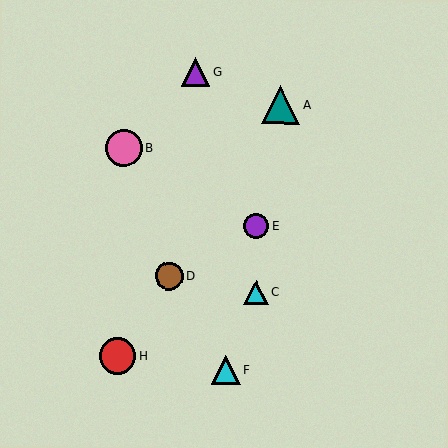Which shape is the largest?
The teal triangle (labeled A) is the largest.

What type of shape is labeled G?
Shape G is a purple triangle.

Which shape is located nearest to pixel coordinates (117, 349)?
The red circle (labeled H) at (117, 356) is nearest to that location.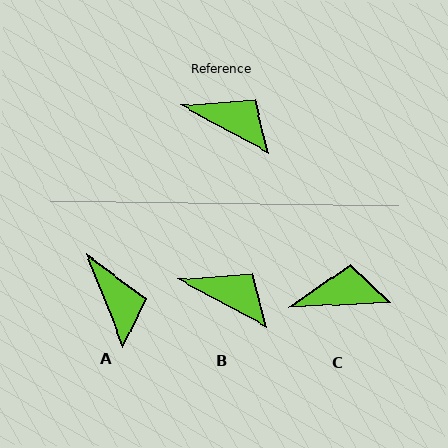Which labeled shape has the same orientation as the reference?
B.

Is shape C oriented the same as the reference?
No, it is off by about 32 degrees.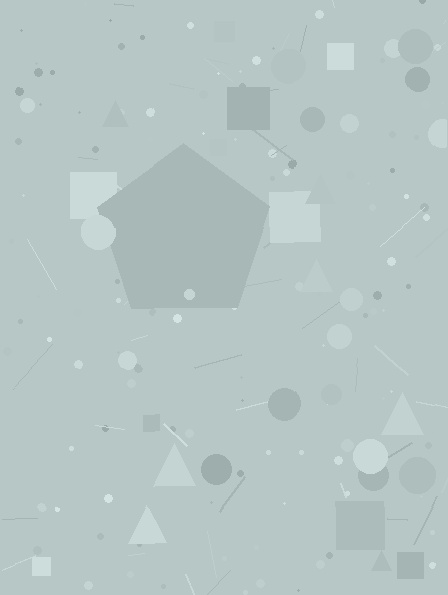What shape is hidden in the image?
A pentagon is hidden in the image.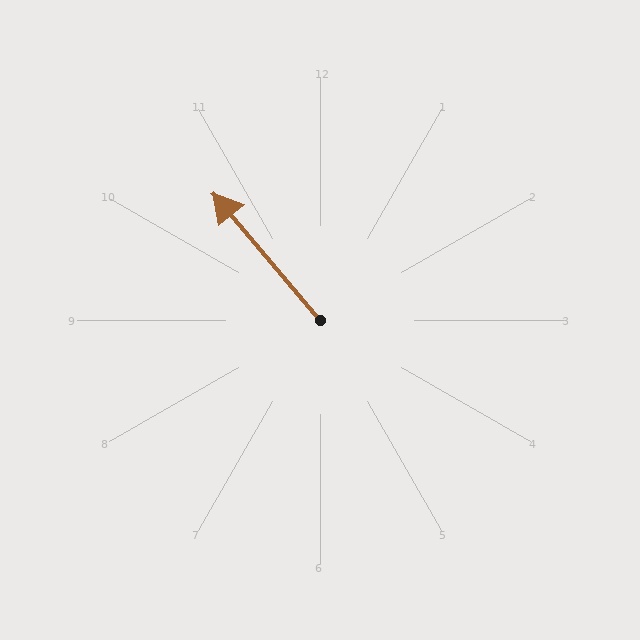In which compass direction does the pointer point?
Northwest.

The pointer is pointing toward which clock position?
Roughly 11 o'clock.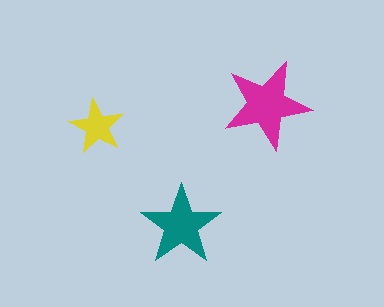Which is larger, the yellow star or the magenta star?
The magenta one.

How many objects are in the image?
There are 3 objects in the image.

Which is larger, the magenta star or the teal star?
The magenta one.